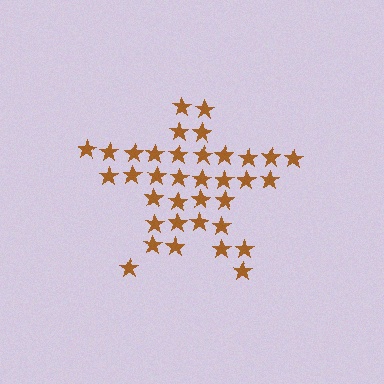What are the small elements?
The small elements are stars.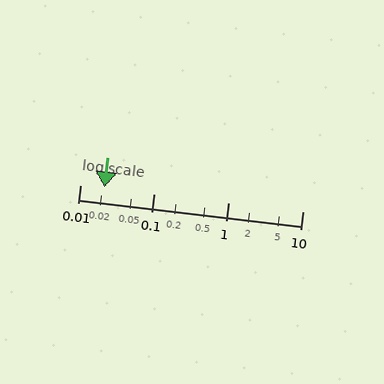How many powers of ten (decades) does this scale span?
The scale spans 3 decades, from 0.01 to 10.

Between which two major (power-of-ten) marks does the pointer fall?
The pointer is between 0.01 and 0.1.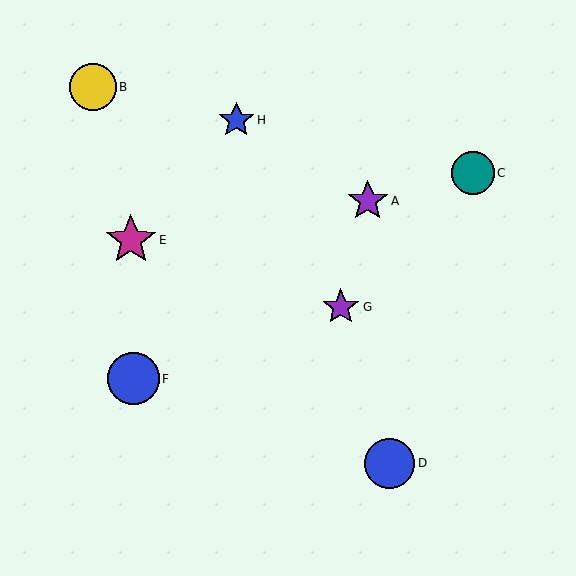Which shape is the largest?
The blue circle (labeled F) is the largest.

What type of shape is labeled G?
Shape G is a purple star.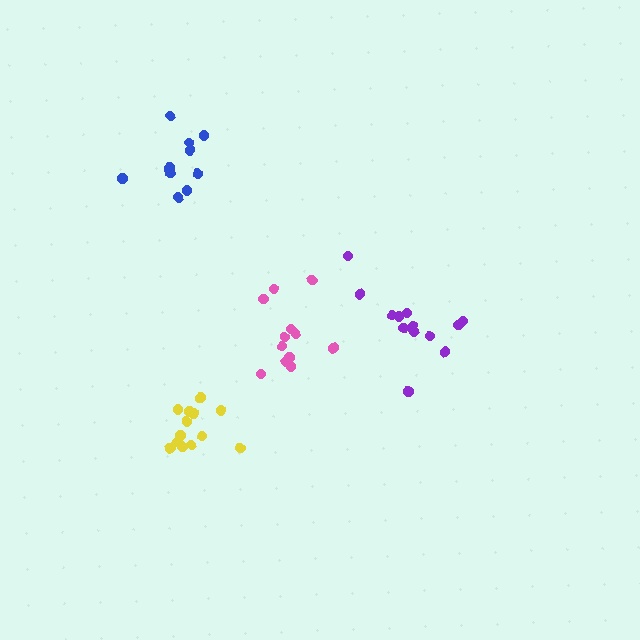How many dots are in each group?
Group 1: 13 dots, Group 2: 13 dots, Group 3: 10 dots, Group 4: 12 dots (48 total).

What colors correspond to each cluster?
The clusters are colored: purple, yellow, blue, pink.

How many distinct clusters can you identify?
There are 4 distinct clusters.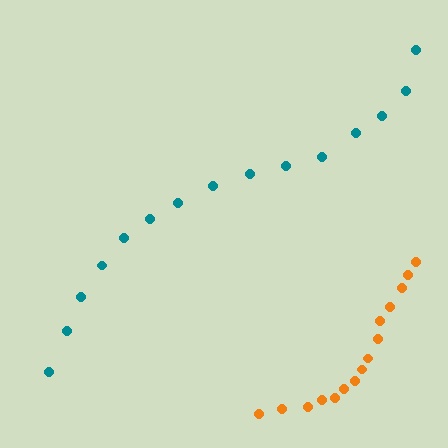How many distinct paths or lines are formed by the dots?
There are 2 distinct paths.